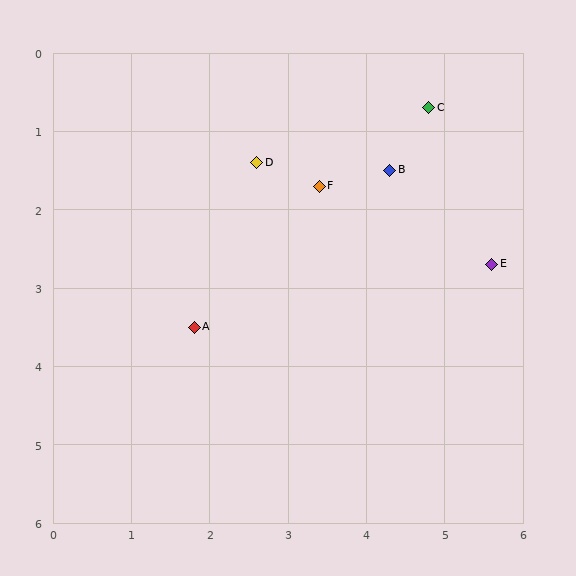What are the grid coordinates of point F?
Point F is at approximately (3.4, 1.7).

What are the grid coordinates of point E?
Point E is at approximately (5.6, 2.7).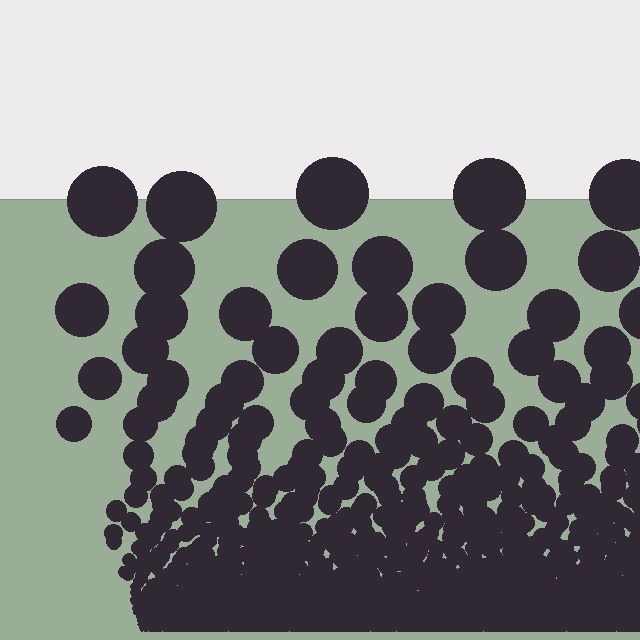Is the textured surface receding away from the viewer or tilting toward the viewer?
The surface appears to tilt toward the viewer. Texture elements get larger and sparser toward the top.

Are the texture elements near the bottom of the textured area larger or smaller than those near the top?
Smaller. The gradient is inverted — elements near the bottom are smaller and denser.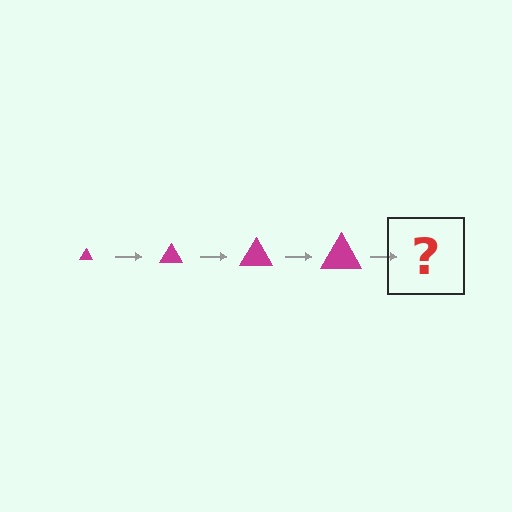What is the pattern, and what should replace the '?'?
The pattern is that the triangle gets progressively larger each step. The '?' should be a magenta triangle, larger than the previous one.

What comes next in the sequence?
The next element should be a magenta triangle, larger than the previous one.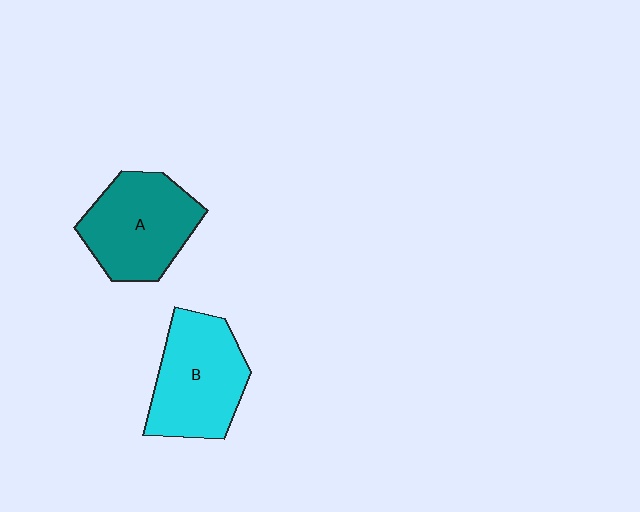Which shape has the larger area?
Shape B (cyan).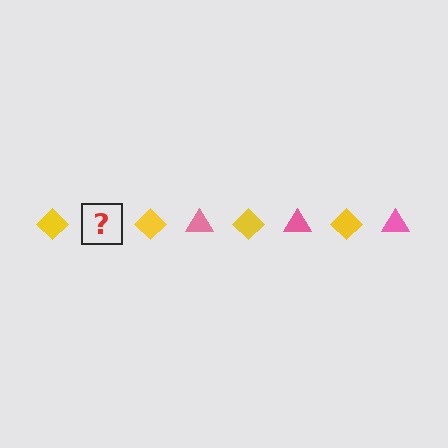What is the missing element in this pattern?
The missing element is a pink triangle.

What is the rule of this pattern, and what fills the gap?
The rule is that the pattern alternates between yellow diamond and pink triangle. The gap should be filled with a pink triangle.